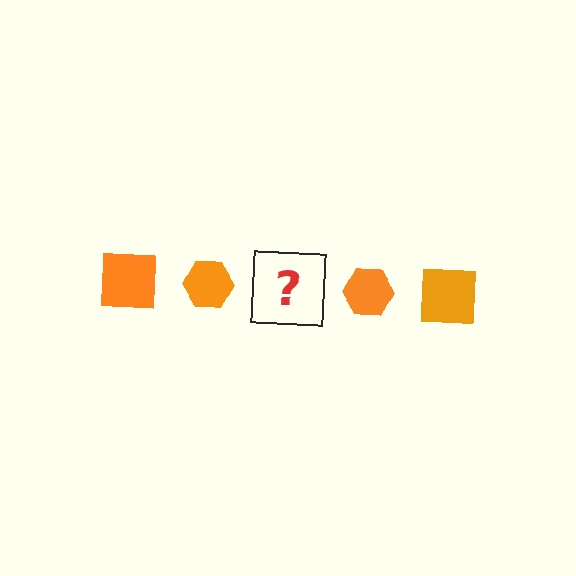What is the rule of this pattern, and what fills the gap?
The rule is that the pattern cycles through square, hexagon shapes in orange. The gap should be filled with an orange square.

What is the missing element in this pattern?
The missing element is an orange square.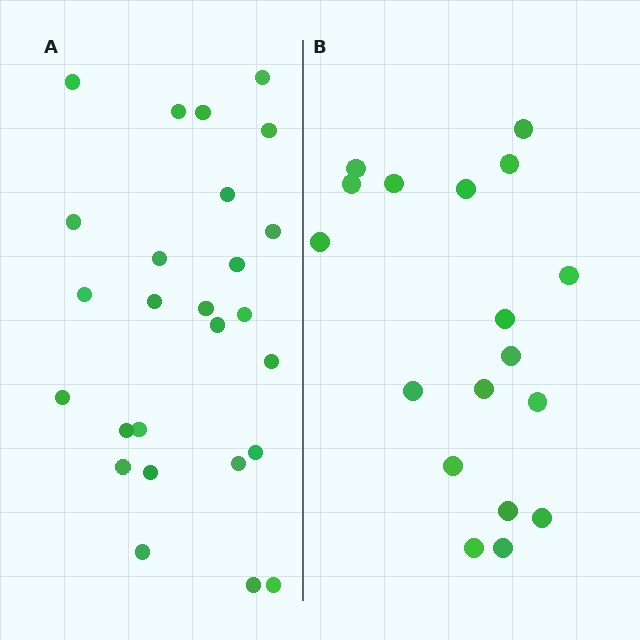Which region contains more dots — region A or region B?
Region A (the left region) has more dots.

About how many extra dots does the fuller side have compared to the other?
Region A has roughly 8 or so more dots than region B.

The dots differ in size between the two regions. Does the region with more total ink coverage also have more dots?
No. Region B has more total ink coverage because its dots are larger, but region A actually contains more individual dots. Total area can be misleading — the number of items is what matters here.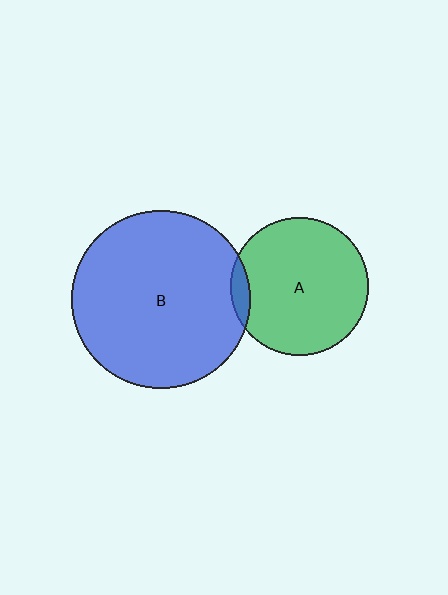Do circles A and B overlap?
Yes.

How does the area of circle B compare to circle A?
Approximately 1.7 times.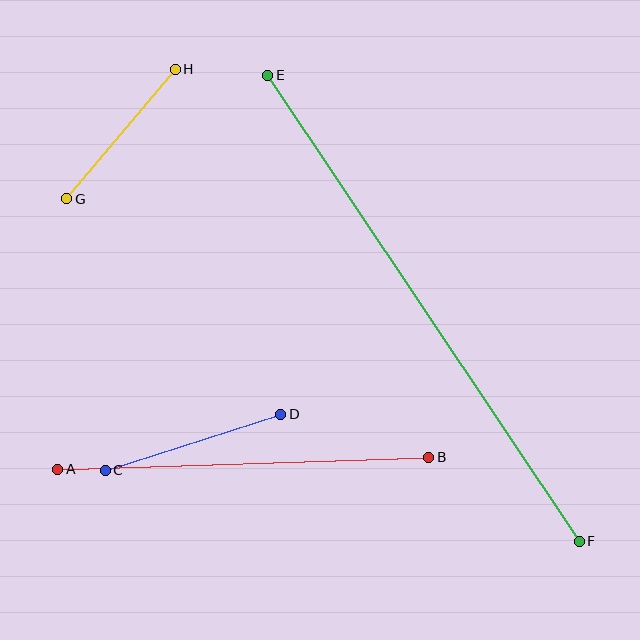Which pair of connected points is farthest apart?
Points E and F are farthest apart.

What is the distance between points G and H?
The distance is approximately 169 pixels.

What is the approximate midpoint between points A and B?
The midpoint is at approximately (243, 463) pixels.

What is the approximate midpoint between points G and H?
The midpoint is at approximately (121, 134) pixels.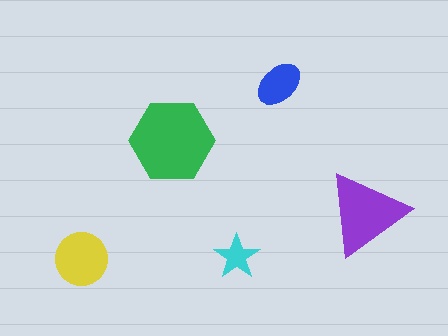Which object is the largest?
The green hexagon.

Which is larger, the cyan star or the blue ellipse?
The blue ellipse.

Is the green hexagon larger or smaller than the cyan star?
Larger.